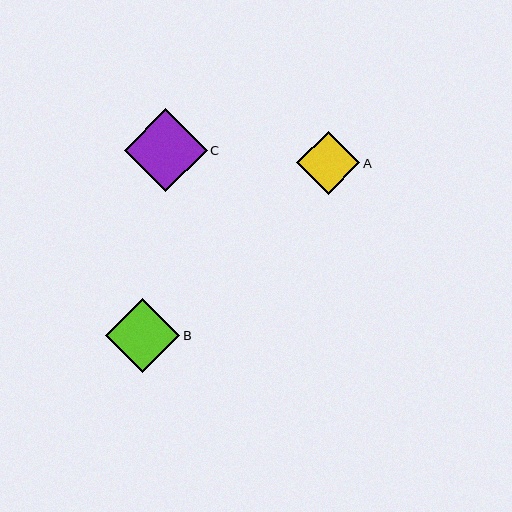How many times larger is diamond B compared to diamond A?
Diamond B is approximately 1.2 times the size of diamond A.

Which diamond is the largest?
Diamond C is the largest with a size of approximately 83 pixels.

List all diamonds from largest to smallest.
From largest to smallest: C, B, A.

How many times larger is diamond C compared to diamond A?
Diamond C is approximately 1.3 times the size of diamond A.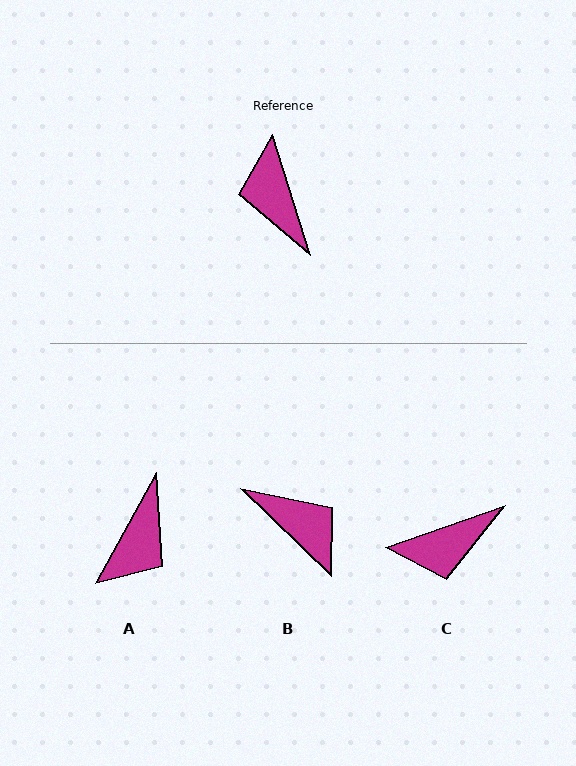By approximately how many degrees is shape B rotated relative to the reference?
Approximately 152 degrees clockwise.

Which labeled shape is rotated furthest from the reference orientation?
B, about 152 degrees away.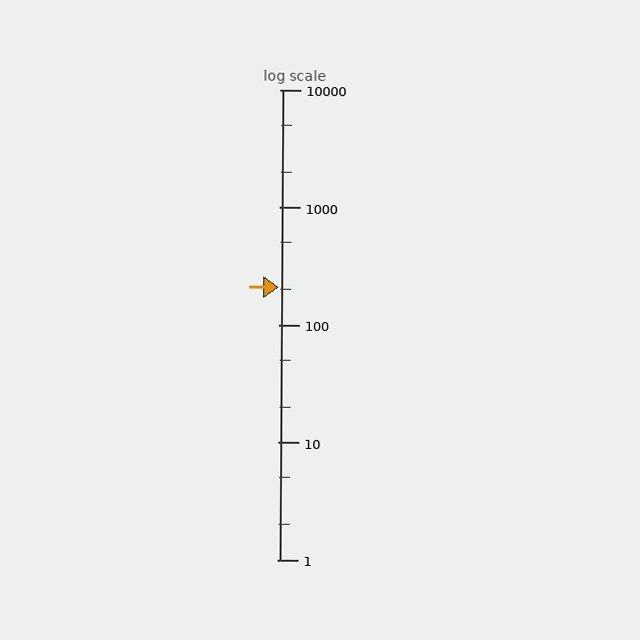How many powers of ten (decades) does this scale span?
The scale spans 4 decades, from 1 to 10000.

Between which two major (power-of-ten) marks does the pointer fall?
The pointer is between 100 and 1000.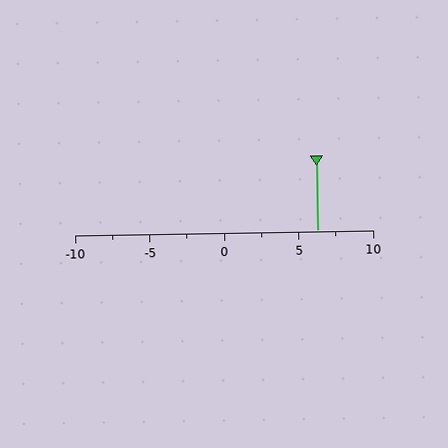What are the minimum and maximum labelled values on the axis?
The axis runs from -10 to 10.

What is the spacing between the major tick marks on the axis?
The major ticks are spaced 5 apart.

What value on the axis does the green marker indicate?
The marker indicates approximately 6.2.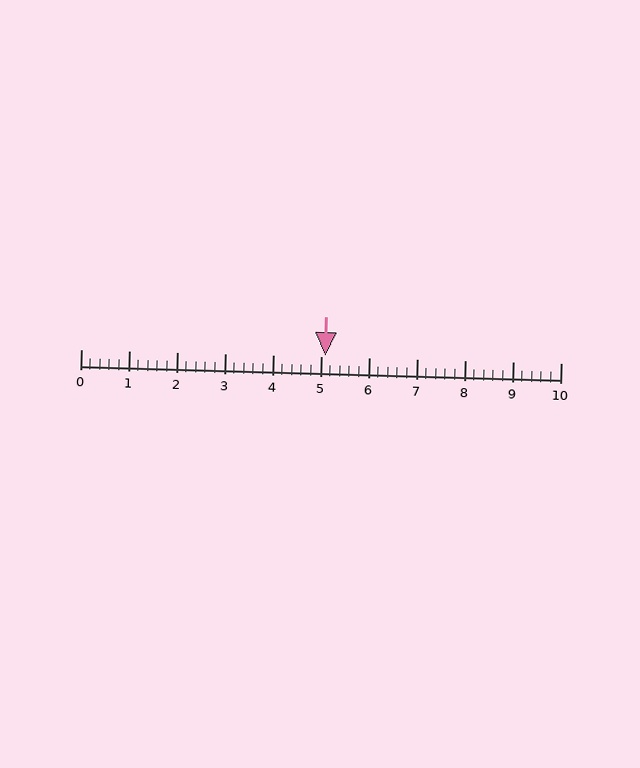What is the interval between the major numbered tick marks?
The major tick marks are spaced 1 units apart.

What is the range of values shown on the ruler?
The ruler shows values from 0 to 10.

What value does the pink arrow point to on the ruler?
The pink arrow points to approximately 5.1.